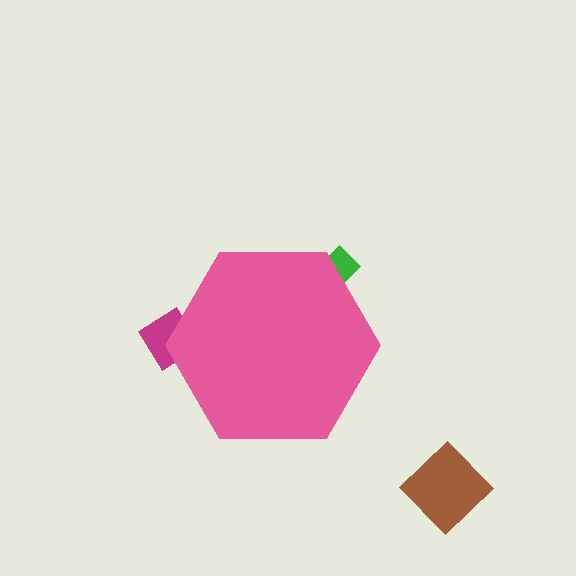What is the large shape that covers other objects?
A pink hexagon.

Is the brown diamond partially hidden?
No, the brown diamond is fully visible.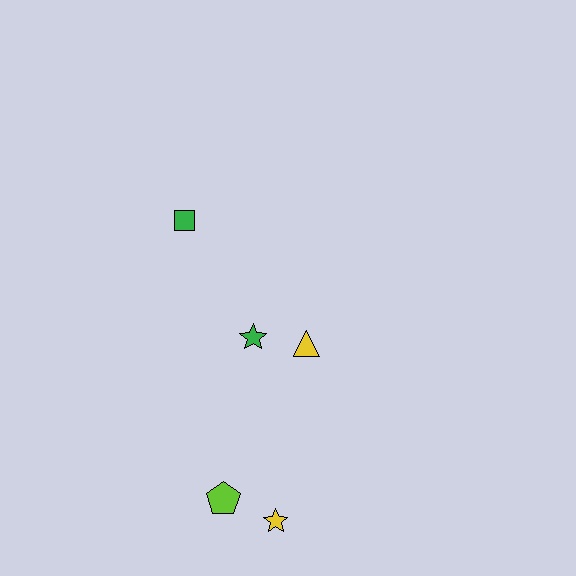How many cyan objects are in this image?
There are no cyan objects.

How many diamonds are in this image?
There are no diamonds.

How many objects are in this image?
There are 5 objects.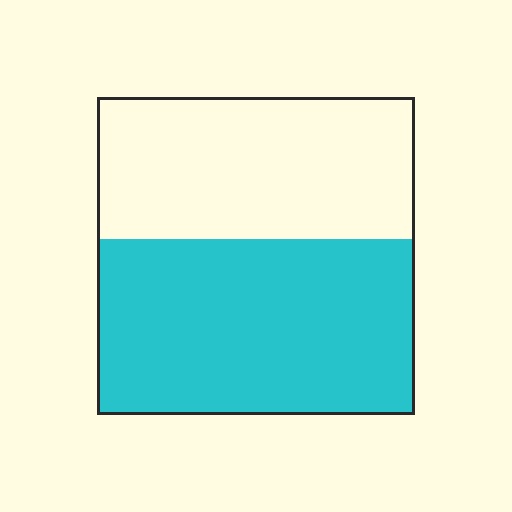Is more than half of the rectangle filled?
Yes.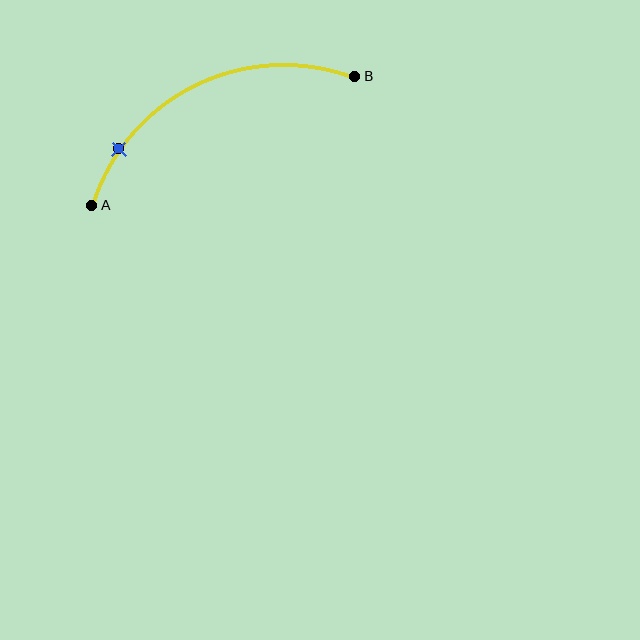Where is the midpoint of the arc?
The arc midpoint is the point on the curve farthest from the straight line joining A and B. It sits above that line.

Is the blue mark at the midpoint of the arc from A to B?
No. The blue mark lies on the arc but is closer to endpoint A. The arc midpoint would be at the point on the curve equidistant along the arc from both A and B.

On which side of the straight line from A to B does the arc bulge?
The arc bulges above the straight line connecting A and B.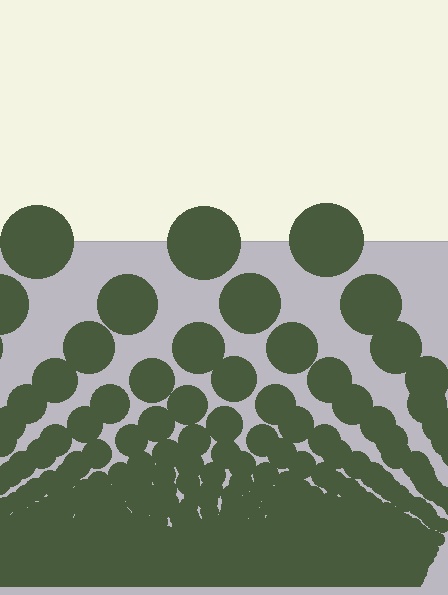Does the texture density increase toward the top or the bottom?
Density increases toward the bottom.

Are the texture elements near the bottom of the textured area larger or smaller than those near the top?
Smaller. The gradient is inverted — elements near the bottom are smaller and denser.